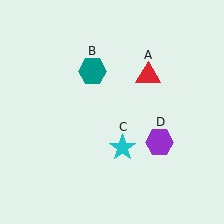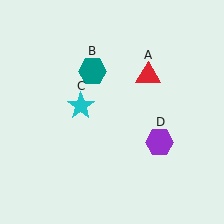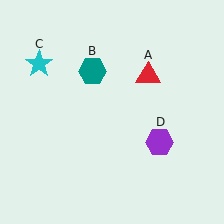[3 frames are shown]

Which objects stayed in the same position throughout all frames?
Red triangle (object A) and teal hexagon (object B) and purple hexagon (object D) remained stationary.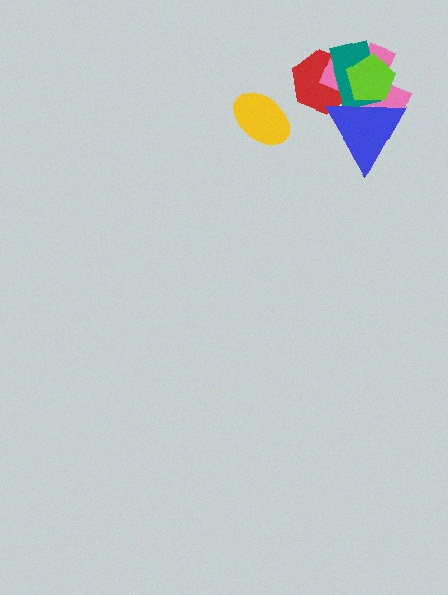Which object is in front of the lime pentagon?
The blue triangle is in front of the lime pentagon.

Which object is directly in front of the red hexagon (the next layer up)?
The pink cross is directly in front of the red hexagon.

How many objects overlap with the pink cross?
4 objects overlap with the pink cross.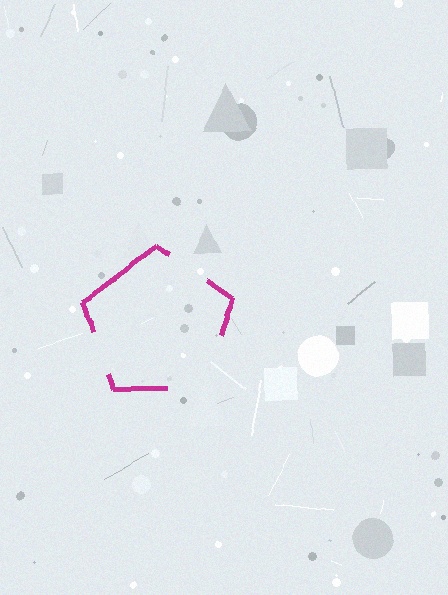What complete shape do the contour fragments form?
The contour fragments form a pentagon.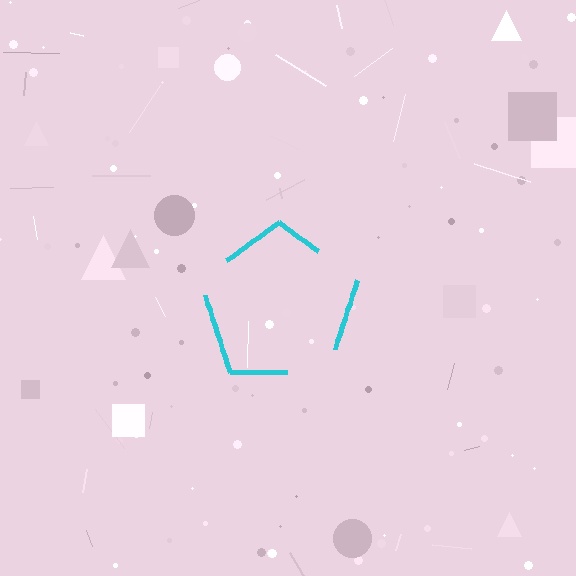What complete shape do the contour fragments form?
The contour fragments form a pentagon.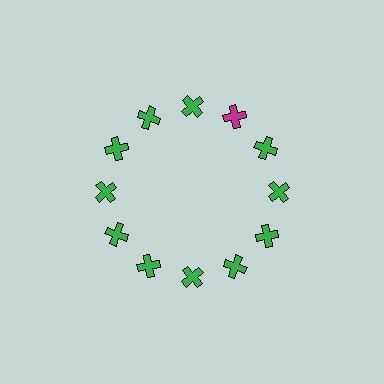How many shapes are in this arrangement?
There are 12 shapes arranged in a ring pattern.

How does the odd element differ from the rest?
It has a different color: magenta instead of green.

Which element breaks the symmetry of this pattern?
The magenta cross at roughly the 1 o'clock position breaks the symmetry. All other shapes are green crosses.